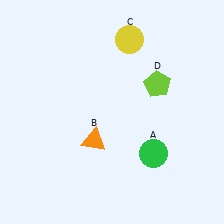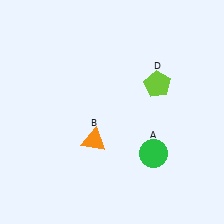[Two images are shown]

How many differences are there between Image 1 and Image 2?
There is 1 difference between the two images.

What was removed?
The yellow circle (C) was removed in Image 2.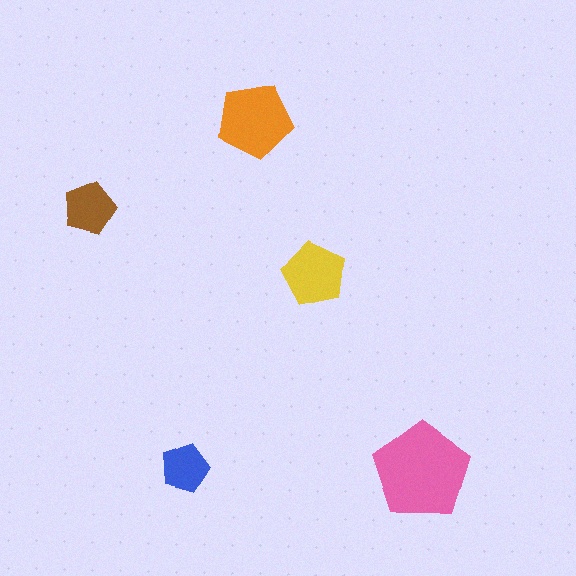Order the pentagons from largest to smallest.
the pink one, the orange one, the yellow one, the brown one, the blue one.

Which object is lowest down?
The blue pentagon is bottommost.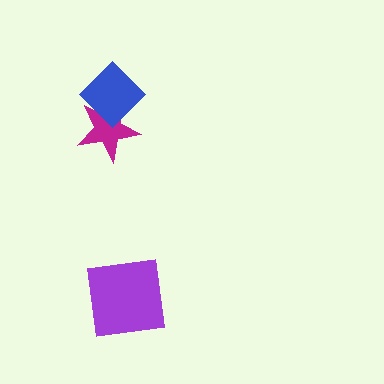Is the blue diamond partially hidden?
No, no other shape covers it.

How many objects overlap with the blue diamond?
1 object overlaps with the blue diamond.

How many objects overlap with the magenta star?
1 object overlaps with the magenta star.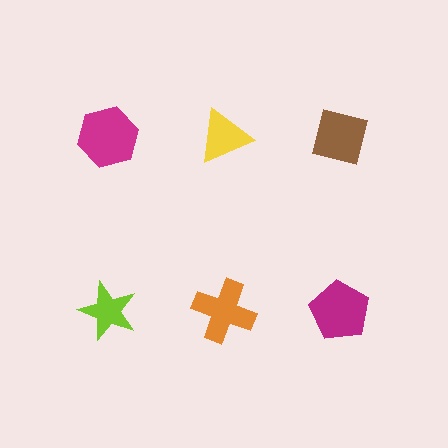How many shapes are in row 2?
3 shapes.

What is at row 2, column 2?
An orange cross.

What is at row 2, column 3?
A magenta pentagon.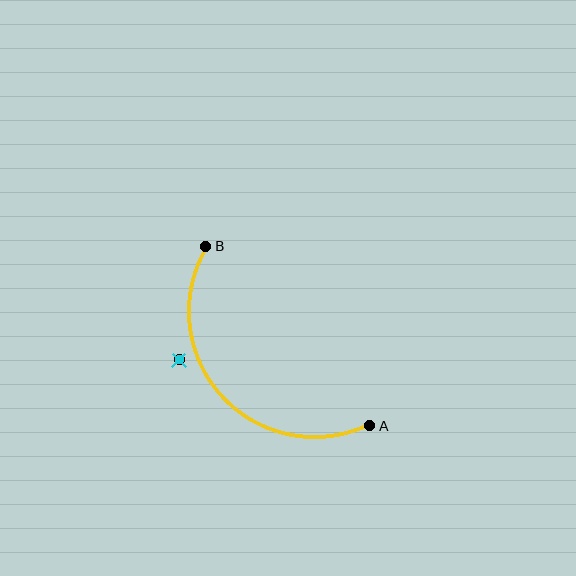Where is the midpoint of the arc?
The arc midpoint is the point on the curve farthest from the straight line joining A and B. It sits below and to the left of that line.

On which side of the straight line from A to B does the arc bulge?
The arc bulges below and to the left of the straight line connecting A and B.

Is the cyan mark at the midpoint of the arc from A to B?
No — the cyan mark does not lie on the arc at all. It sits slightly outside the curve.